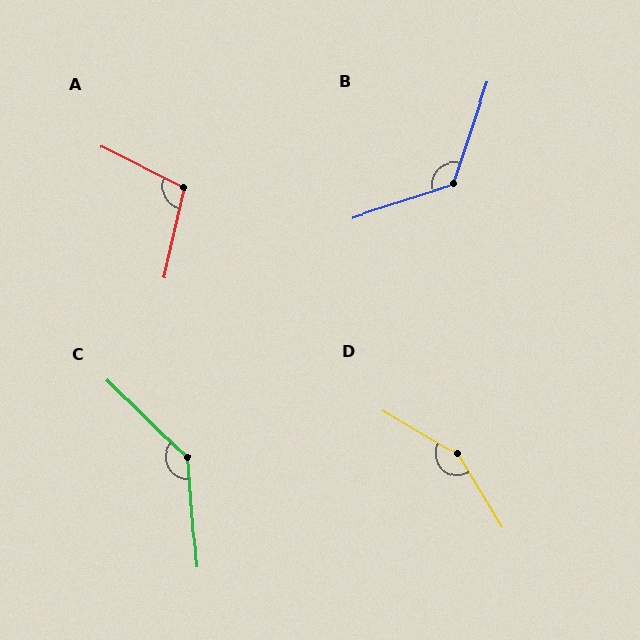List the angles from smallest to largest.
A (104°), B (127°), C (139°), D (152°).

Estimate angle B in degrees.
Approximately 127 degrees.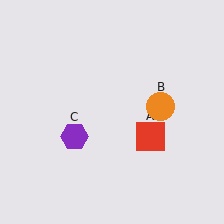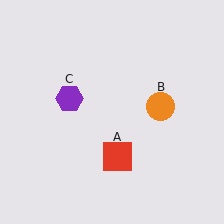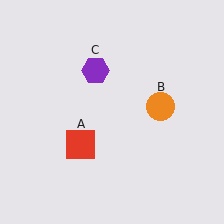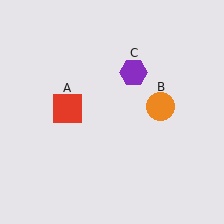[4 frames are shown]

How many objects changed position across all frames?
2 objects changed position: red square (object A), purple hexagon (object C).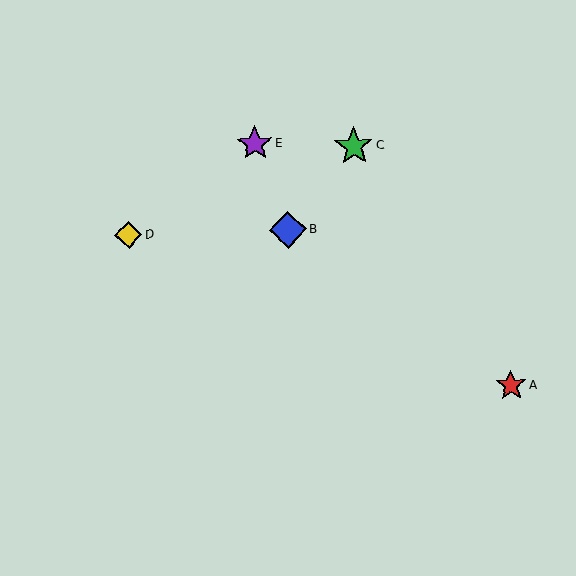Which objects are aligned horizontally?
Objects B, D are aligned horizontally.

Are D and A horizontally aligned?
No, D is at y≈235 and A is at y≈385.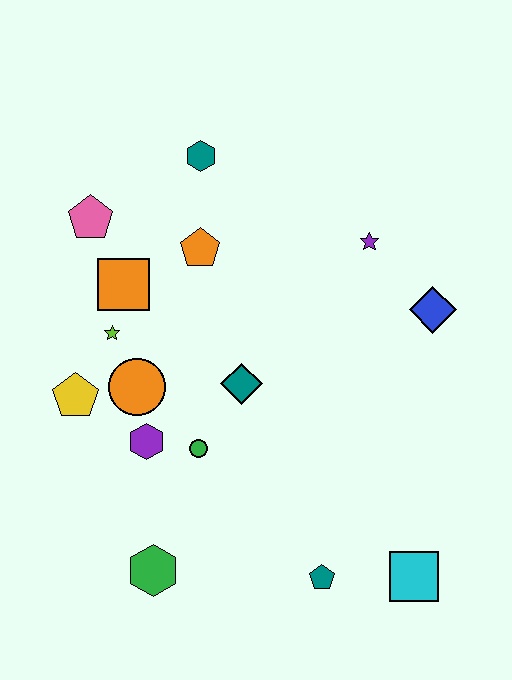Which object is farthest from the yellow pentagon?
The cyan square is farthest from the yellow pentagon.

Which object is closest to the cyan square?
The teal pentagon is closest to the cyan square.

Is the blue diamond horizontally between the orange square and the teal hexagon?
No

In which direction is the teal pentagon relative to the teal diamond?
The teal pentagon is below the teal diamond.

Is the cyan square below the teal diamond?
Yes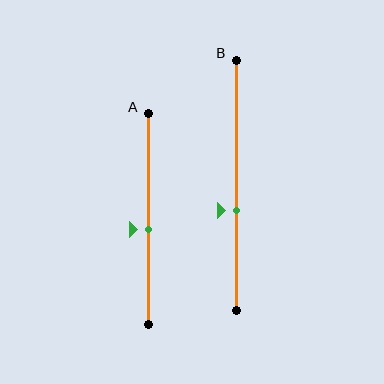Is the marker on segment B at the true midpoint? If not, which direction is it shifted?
No, the marker on segment B is shifted downward by about 10% of the segment length.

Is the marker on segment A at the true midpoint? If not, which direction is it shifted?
No, the marker on segment A is shifted downward by about 5% of the segment length.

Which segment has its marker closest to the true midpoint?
Segment A has its marker closest to the true midpoint.